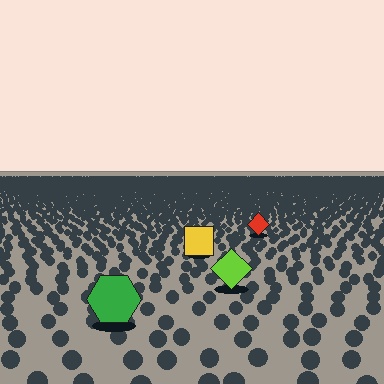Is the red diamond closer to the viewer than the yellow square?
No. The yellow square is closer — you can tell from the texture gradient: the ground texture is coarser near it.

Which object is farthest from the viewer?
The red diamond is farthest from the viewer. It appears smaller and the ground texture around it is denser.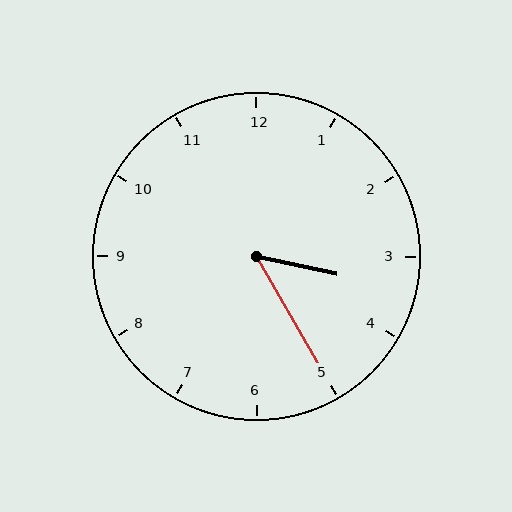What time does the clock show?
3:25.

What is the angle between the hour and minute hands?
Approximately 48 degrees.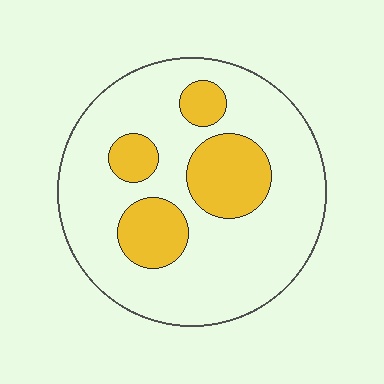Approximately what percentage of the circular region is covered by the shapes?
Approximately 25%.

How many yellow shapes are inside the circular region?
4.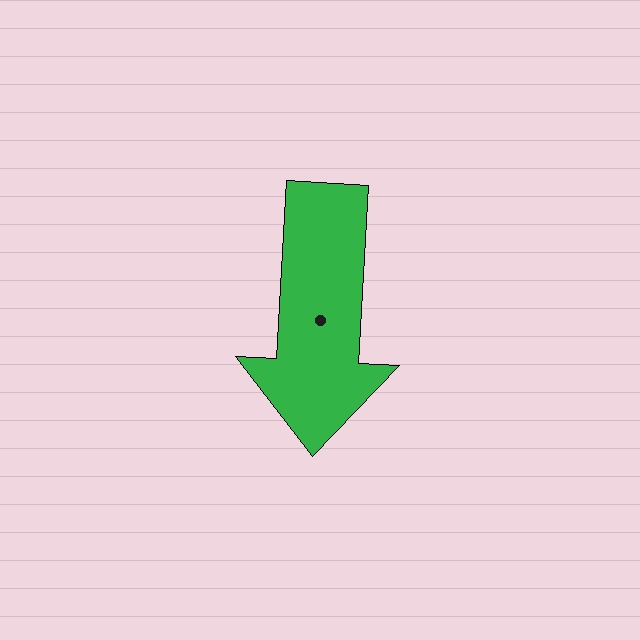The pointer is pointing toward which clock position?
Roughly 6 o'clock.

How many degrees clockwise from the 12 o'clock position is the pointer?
Approximately 183 degrees.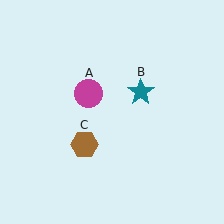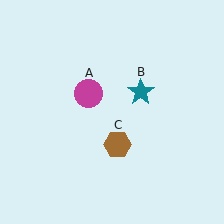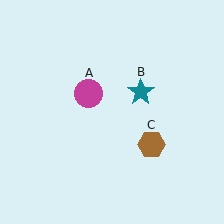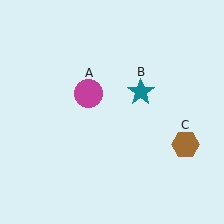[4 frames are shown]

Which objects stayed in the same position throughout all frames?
Magenta circle (object A) and teal star (object B) remained stationary.